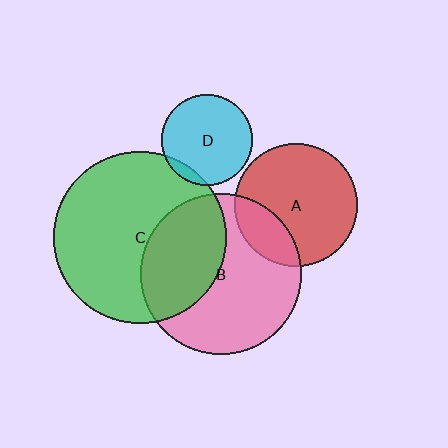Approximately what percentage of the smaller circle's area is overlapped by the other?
Approximately 25%.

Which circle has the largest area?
Circle C (green).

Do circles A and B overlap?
Yes.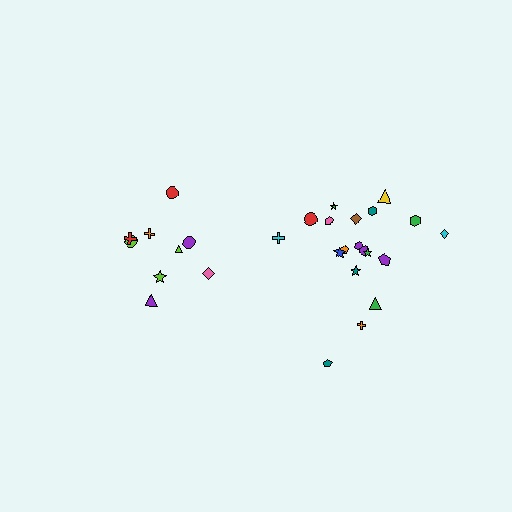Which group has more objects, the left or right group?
The right group.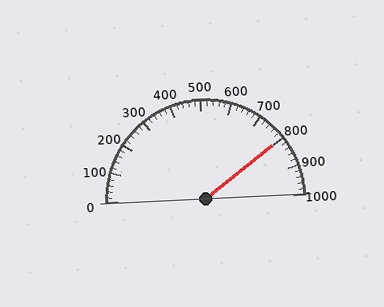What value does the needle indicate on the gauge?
The needle indicates approximately 800.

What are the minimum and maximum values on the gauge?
The gauge ranges from 0 to 1000.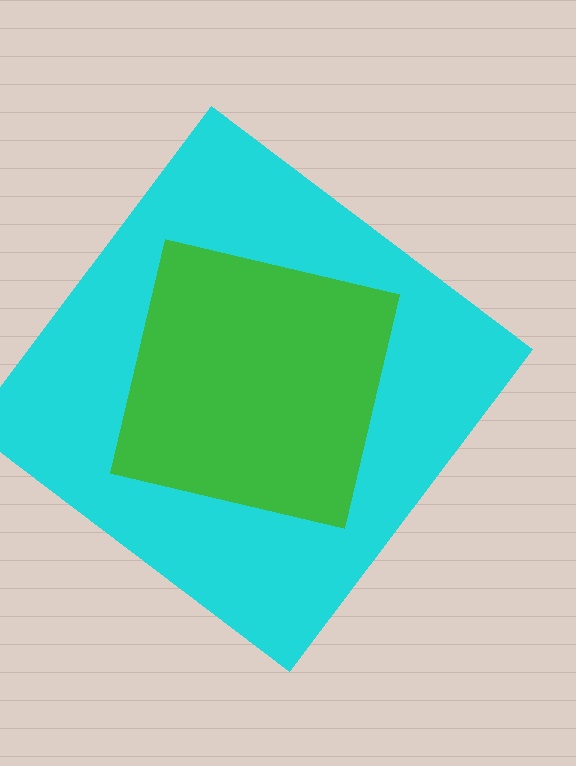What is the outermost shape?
The cyan diamond.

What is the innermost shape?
The green square.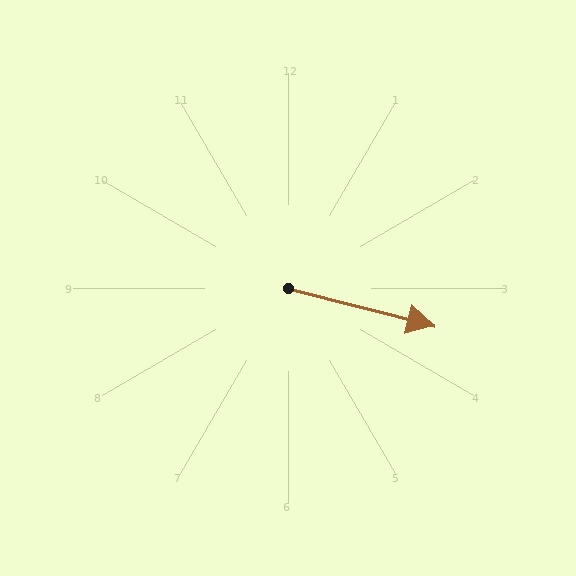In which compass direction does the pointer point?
East.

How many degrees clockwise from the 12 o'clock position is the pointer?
Approximately 104 degrees.